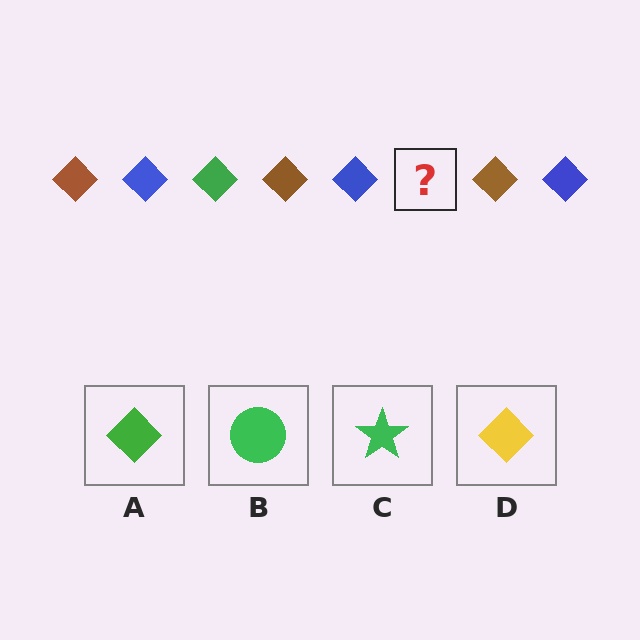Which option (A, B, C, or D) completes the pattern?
A.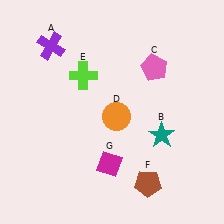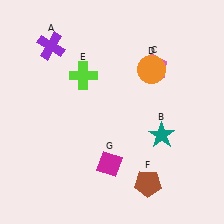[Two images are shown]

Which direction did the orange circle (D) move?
The orange circle (D) moved up.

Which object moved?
The orange circle (D) moved up.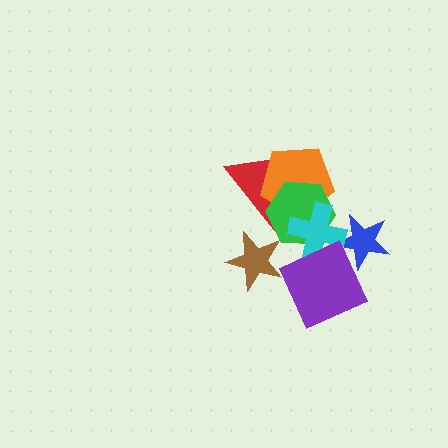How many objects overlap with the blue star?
2 objects overlap with the blue star.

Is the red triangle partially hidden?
Yes, it is partially covered by another shape.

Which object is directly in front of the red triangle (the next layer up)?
The orange pentagon is directly in front of the red triangle.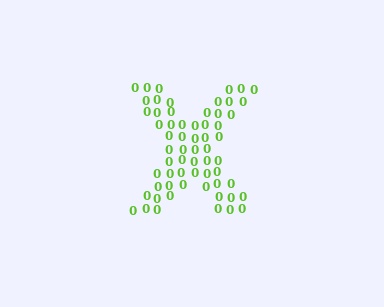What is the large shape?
The large shape is the letter X.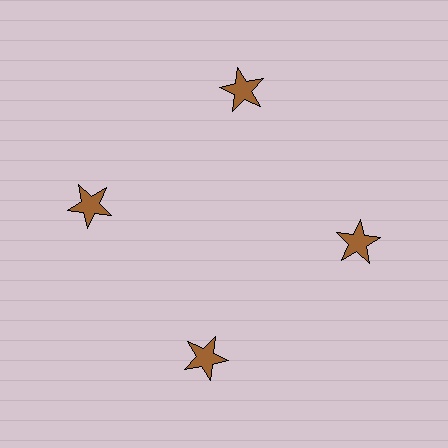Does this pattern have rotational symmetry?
Yes, this pattern has 4-fold rotational symmetry. It looks the same after rotating 90 degrees around the center.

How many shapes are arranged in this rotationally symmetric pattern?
There are 4 shapes, arranged in 4 groups of 1.